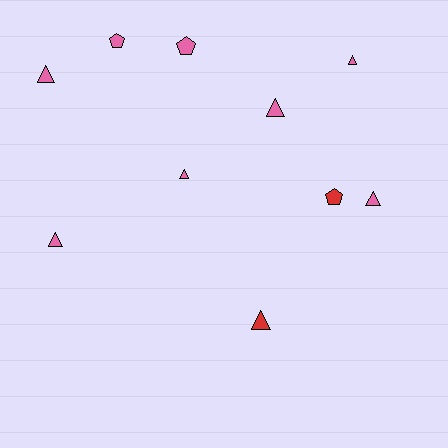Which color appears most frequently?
Pink, with 8 objects.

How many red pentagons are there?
There is 1 red pentagon.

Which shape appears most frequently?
Triangle, with 7 objects.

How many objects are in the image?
There are 10 objects.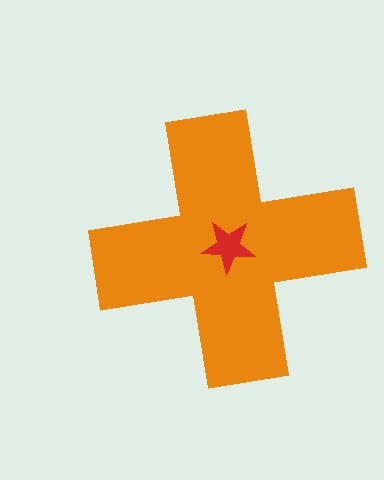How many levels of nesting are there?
2.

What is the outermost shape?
The orange cross.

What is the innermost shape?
The red star.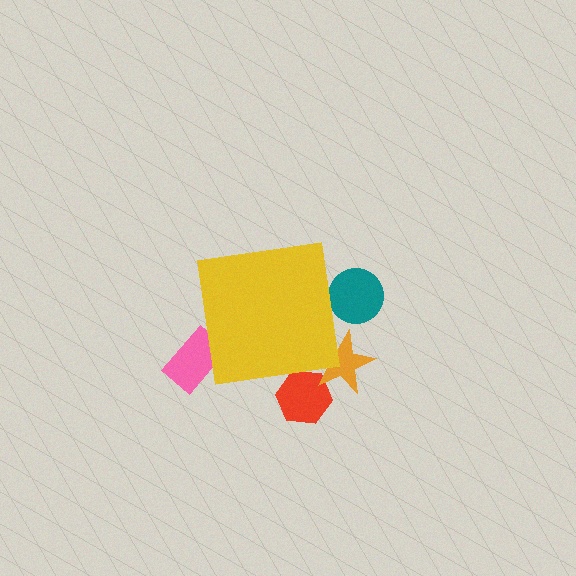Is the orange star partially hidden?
Yes, the orange star is partially hidden behind the yellow square.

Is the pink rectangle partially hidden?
Yes, the pink rectangle is partially hidden behind the yellow square.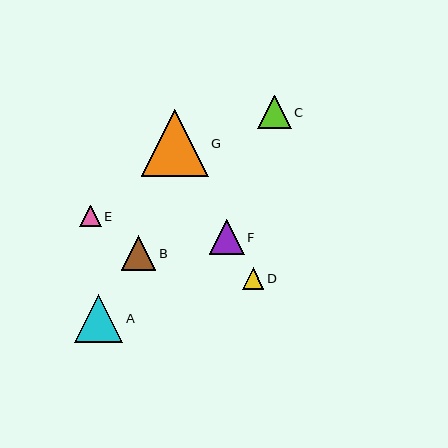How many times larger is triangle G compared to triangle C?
Triangle G is approximately 2.0 times the size of triangle C.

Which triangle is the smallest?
Triangle D is the smallest with a size of approximately 22 pixels.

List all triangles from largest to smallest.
From largest to smallest: G, A, F, B, C, E, D.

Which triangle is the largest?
Triangle G is the largest with a size of approximately 67 pixels.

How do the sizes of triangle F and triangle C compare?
Triangle F and triangle C are approximately the same size.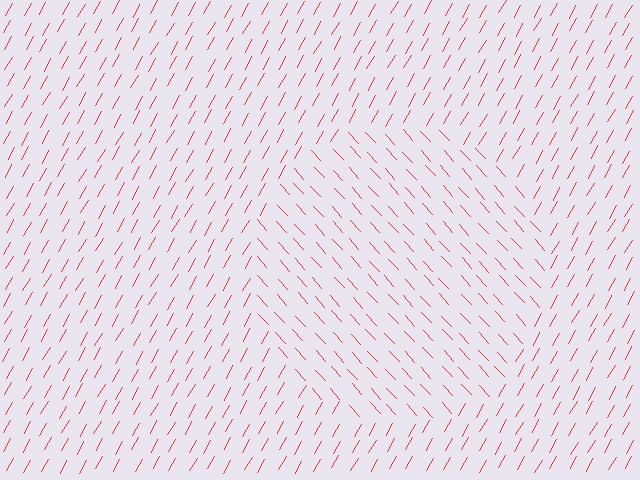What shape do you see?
I see a circle.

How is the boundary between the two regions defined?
The boundary is defined purely by a change in line orientation (approximately 72 degrees difference). All lines are the same color and thickness.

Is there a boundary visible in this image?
Yes, there is a texture boundary formed by a change in line orientation.